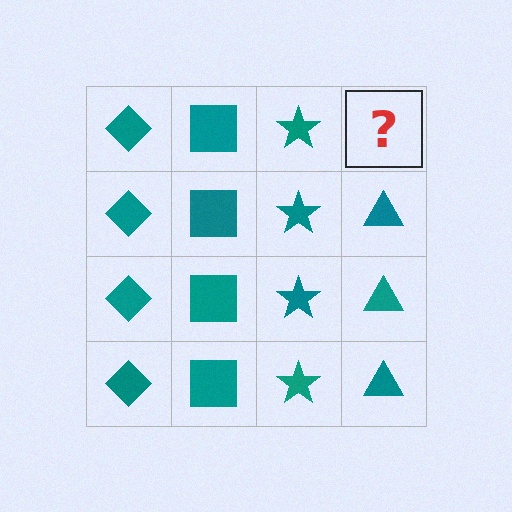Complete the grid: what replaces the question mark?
The question mark should be replaced with a teal triangle.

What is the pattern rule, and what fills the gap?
The rule is that each column has a consistent shape. The gap should be filled with a teal triangle.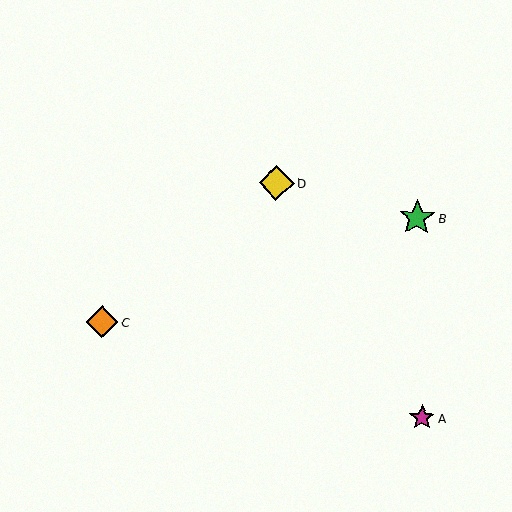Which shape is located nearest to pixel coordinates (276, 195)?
The yellow diamond (labeled D) at (276, 183) is nearest to that location.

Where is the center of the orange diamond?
The center of the orange diamond is at (102, 322).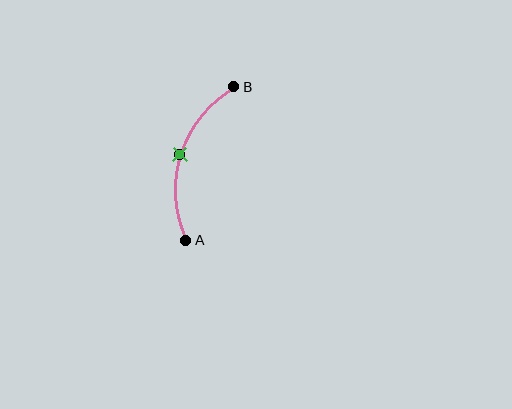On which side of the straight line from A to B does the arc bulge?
The arc bulges to the left of the straight line connecting A and B.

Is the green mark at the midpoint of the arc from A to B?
Yes. The green mark lies on the arc at equal arc-length from both A and B — it is the arc midpoint.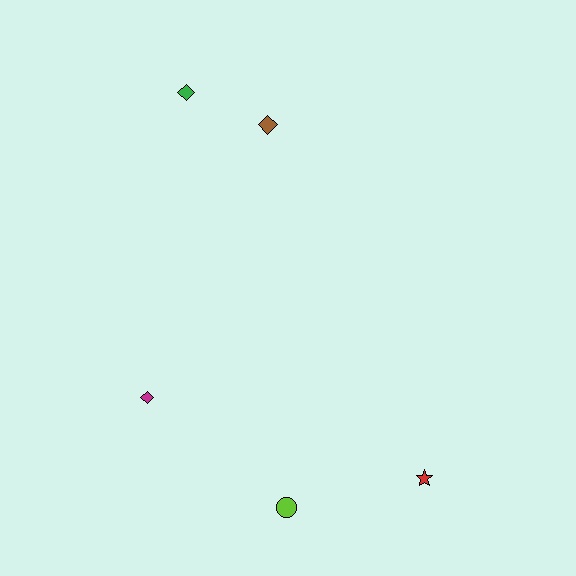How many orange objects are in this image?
There are no orange objects.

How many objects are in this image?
There are 5 objects.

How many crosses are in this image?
There are no crosses.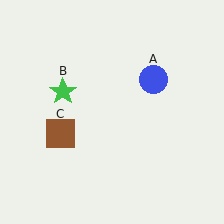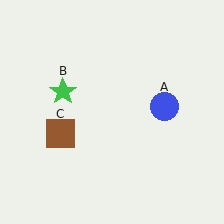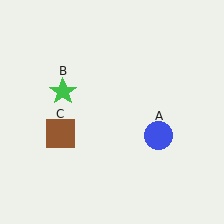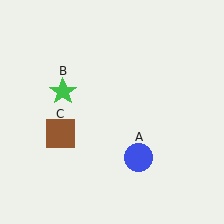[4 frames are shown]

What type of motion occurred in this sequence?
The blue circle (object A) rotated clockwise around the center of the scene.